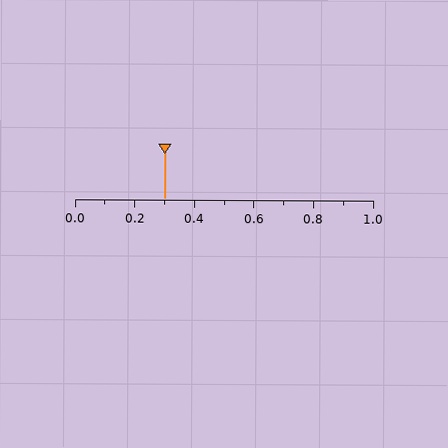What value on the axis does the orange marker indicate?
The marker indicates approximately 0.3.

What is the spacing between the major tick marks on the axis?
The major ticks are spaced 0.2 apart.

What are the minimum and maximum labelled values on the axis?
The axis runs from 0.0 to 1.0.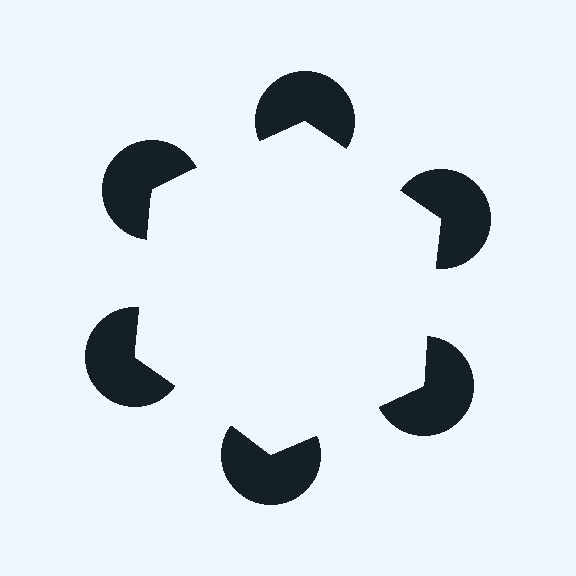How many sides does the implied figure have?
6 sides.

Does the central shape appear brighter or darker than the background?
It typically appears slightly brighter than the background, even though no actual brightness change is drawn.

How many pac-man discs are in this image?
There are 6 — one at each vertex of the illusory hexagon.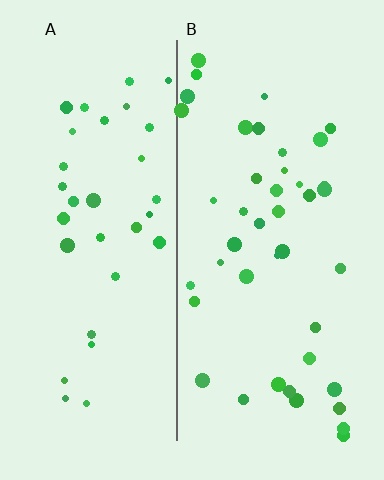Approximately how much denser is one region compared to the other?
Approximately 1.2× — region B over region A.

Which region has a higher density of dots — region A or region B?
B (the right).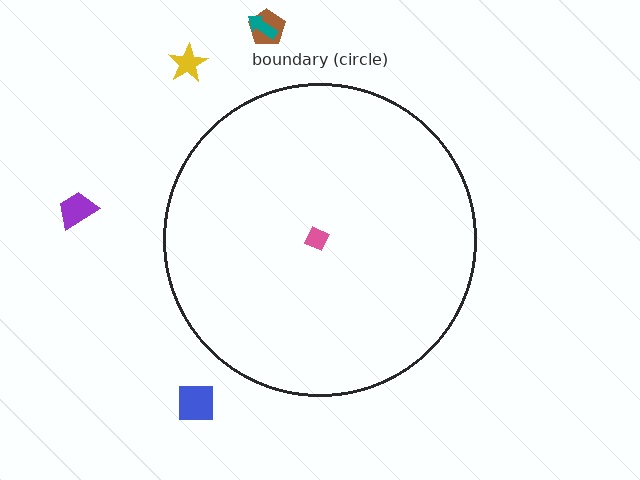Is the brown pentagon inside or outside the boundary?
Outside.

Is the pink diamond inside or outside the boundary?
Inside.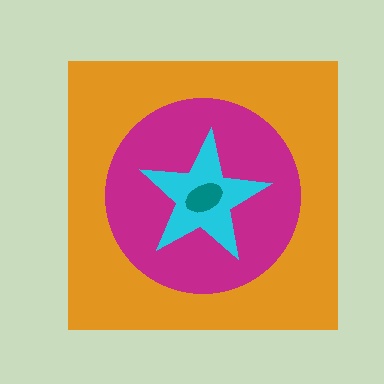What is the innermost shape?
The teal ellipse.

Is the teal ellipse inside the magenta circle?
Yes.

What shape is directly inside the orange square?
The magenta circle.